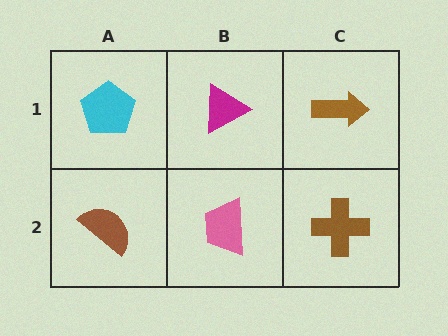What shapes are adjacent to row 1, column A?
A brown semicircle (row 2, column A), a magenta triangle (row 1, column B).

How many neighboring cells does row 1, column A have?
2.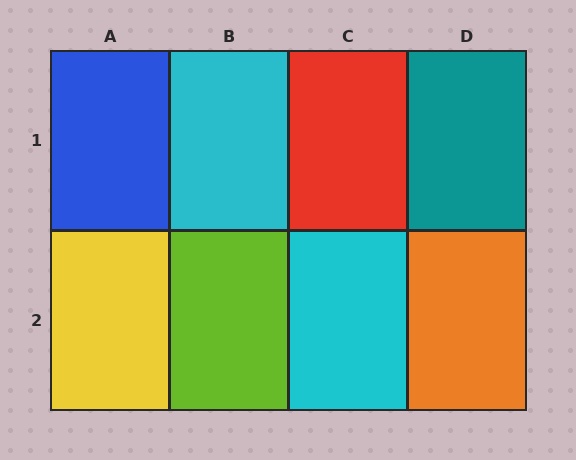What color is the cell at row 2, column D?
Orange.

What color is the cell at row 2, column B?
Lime.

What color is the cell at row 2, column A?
Yellow.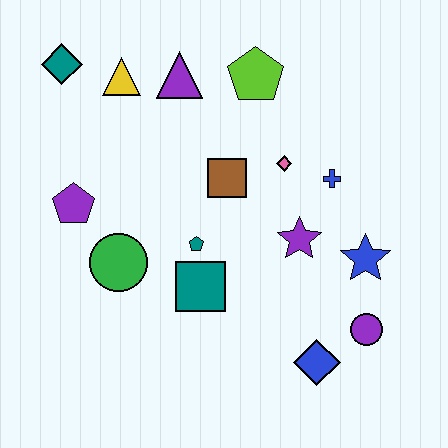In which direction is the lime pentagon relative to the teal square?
The lime pentagon is above the teal square.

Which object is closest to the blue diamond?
The purple circle is closest to the blue diamond.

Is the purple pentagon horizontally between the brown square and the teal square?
No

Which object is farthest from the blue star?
The teal diamond is farthest from the blue star.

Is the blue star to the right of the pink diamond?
Yes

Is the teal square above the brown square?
No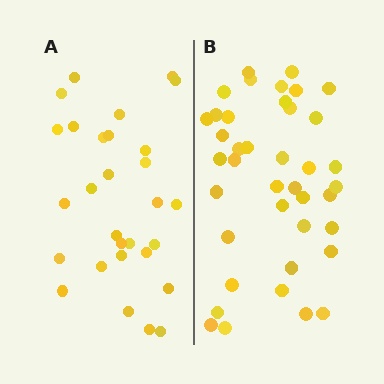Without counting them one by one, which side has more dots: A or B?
Region B (the right region) has more dots.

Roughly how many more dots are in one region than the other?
Region B has roughly 12 or so more dots than region A.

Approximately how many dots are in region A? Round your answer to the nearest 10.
About 30 dots. (The exact count is 29, which rounds to 30.)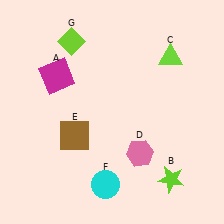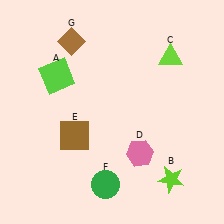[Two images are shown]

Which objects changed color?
A changed from magenta to lime. F changed from cyan to green. G changed from lime to brown.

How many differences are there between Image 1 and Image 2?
There are 3 differences between the two images.